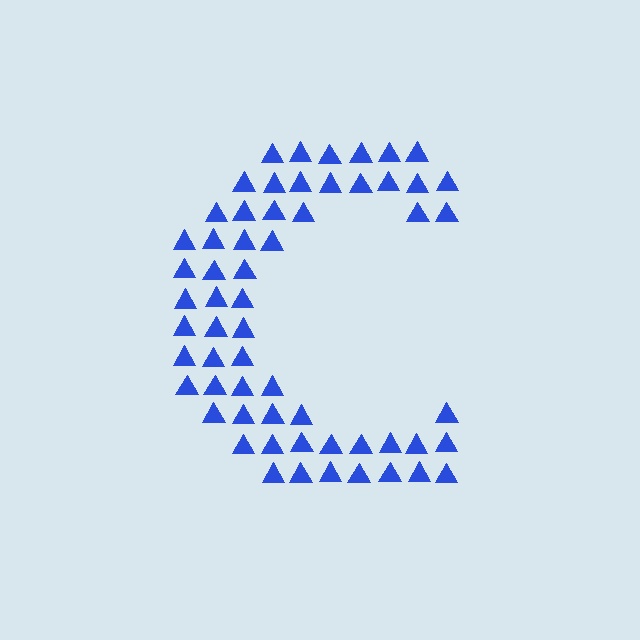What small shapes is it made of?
It is made of small triangles.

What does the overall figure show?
The overall figure shows the letter C.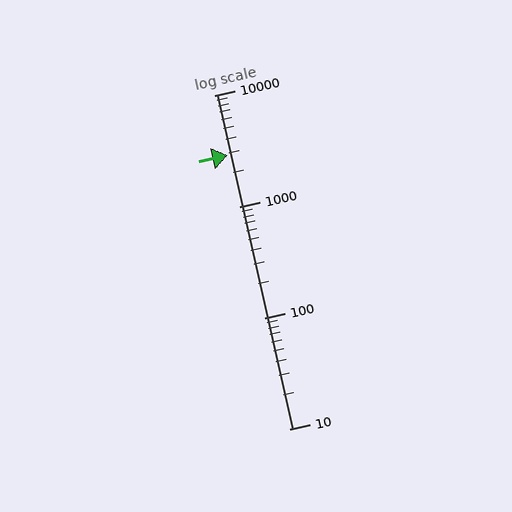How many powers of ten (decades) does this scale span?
The scale spans 3 decades, from 10 to 10000.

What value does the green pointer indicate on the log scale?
The pointer indicates approximately 2900.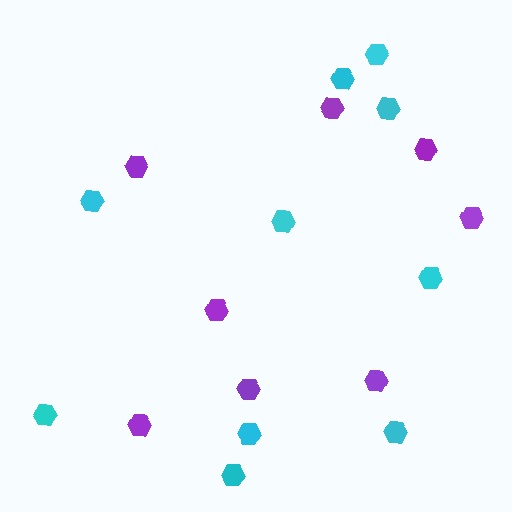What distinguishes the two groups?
There are 2 groups: one group of purple hexagons (8) and one group of cyan hexagons (10).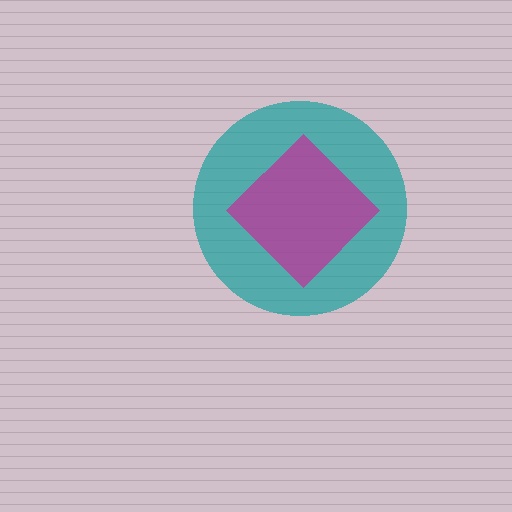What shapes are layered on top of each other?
The layered shapes are: a teal circle, a magenta diamond.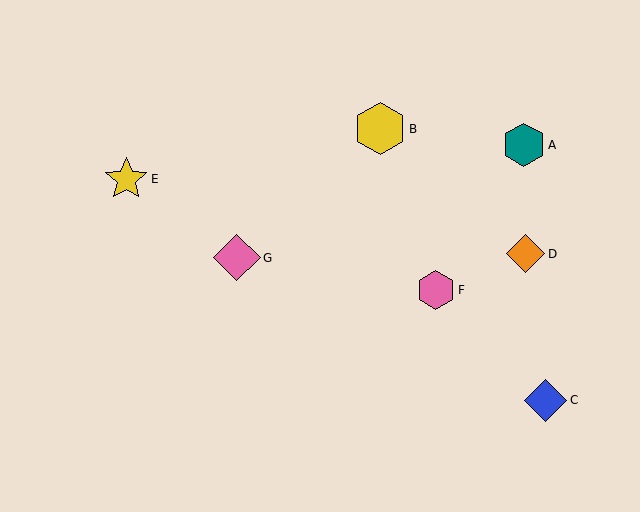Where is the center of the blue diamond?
The center of the blue diamond is at (546, 400).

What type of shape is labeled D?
Shape D is an orange diamond.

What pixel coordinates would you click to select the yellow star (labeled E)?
Click at (126, 179) to select the yellow star E.